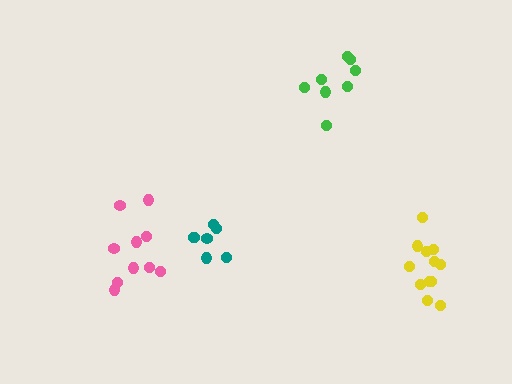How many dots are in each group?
Group 1: 8 dots, Group 2: 10 dots, Group 3: 12 dots, Group 4: 7 dots (37 total).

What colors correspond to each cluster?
The clusters are colored: green, pink, yellow, teal.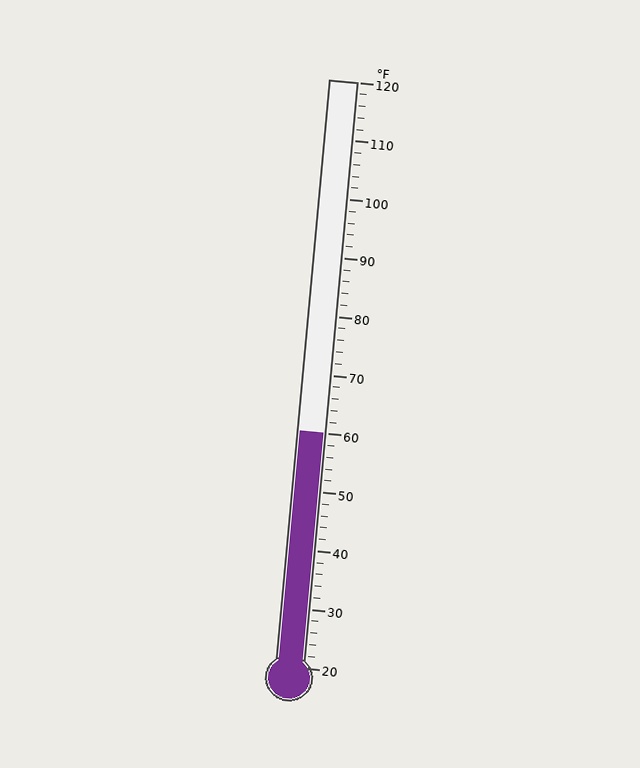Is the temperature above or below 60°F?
The temperature is at 60°F.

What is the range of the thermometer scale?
The thermometer scale ranges from 20°F to 120°F.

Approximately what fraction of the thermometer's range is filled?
The thermometer is filled to approximately 40% of its range.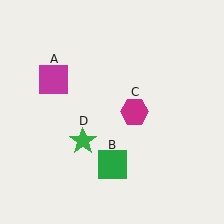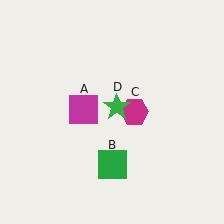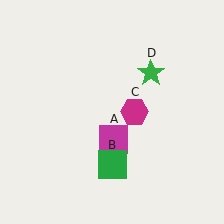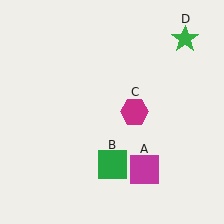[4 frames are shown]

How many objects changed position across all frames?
2 objects changed position: magenta square (object A), green star (object D).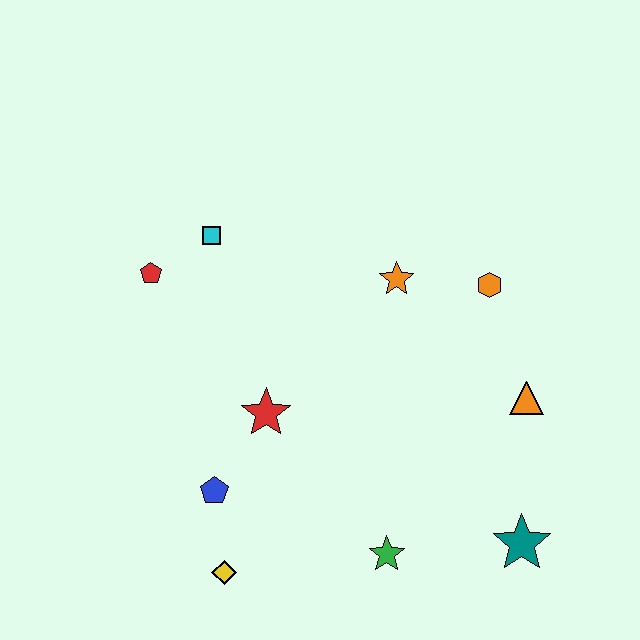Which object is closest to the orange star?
The orange hexagon is closest to the orange star.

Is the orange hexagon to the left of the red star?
No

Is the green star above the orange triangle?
No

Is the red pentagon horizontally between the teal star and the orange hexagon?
No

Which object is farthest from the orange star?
The yellow diamond is farthest from the orange star.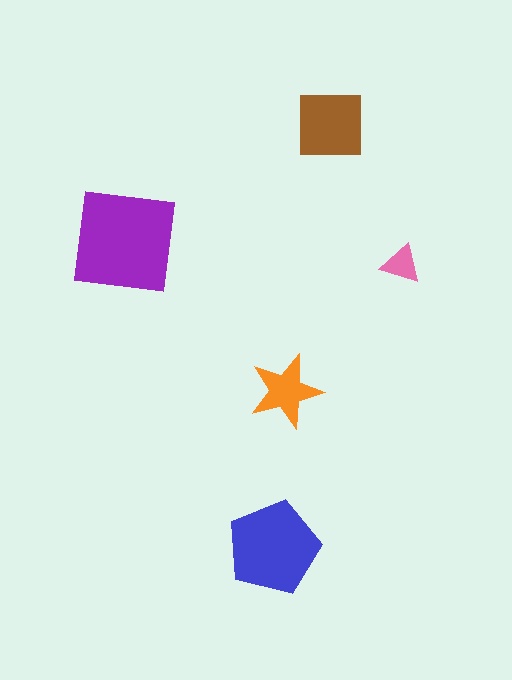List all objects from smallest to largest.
The pink triangle, the orange star, the brown square, the blue pentagon, the purple square.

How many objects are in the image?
There are 5 objects in the image.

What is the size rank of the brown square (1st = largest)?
3rd.